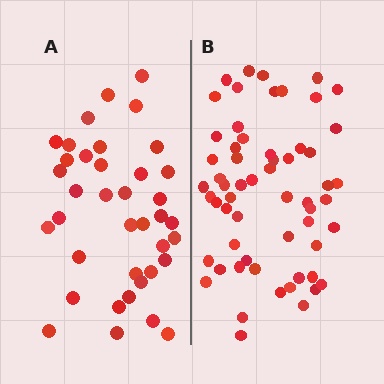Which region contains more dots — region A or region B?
Region B (the right region) has more dots.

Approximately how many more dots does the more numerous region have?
Region B has approximately 20 more dots than region A.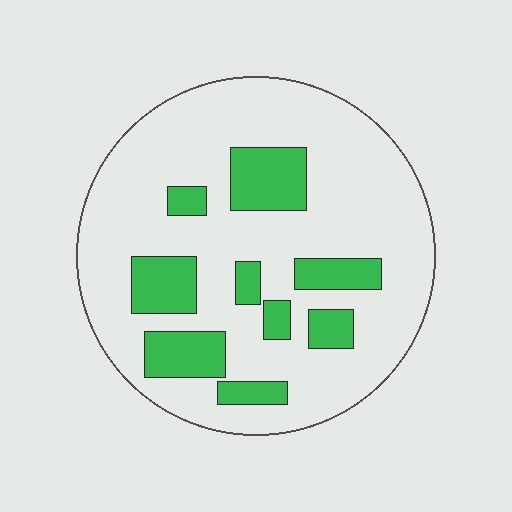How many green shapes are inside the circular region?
9.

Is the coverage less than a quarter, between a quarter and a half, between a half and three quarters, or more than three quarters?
Less than a quarter.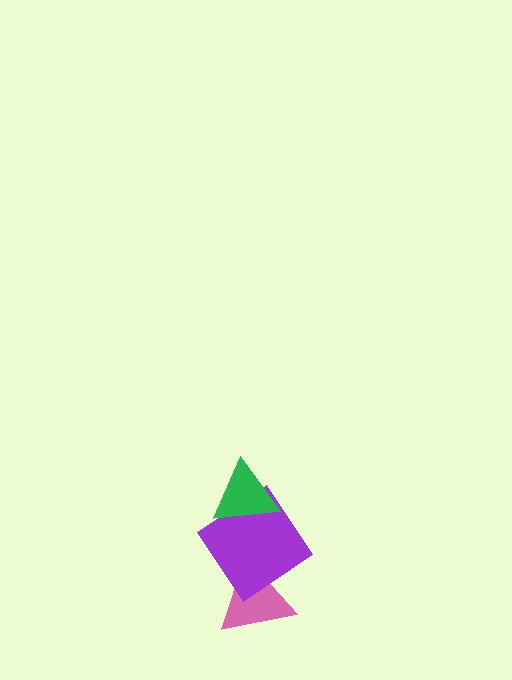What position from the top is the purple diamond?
The purple diamond is 2nd from the top.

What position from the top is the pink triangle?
The pink triangle is 3rd from the top.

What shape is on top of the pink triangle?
The purple diamond is on top of the pink triangle.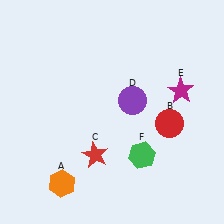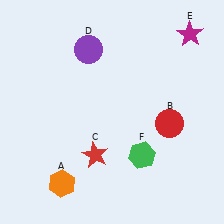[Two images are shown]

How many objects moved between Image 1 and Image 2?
2 objects moved between the two images.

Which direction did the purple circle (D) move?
The purple circle (D) moved up.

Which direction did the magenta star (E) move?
The magenta star (E) moved up.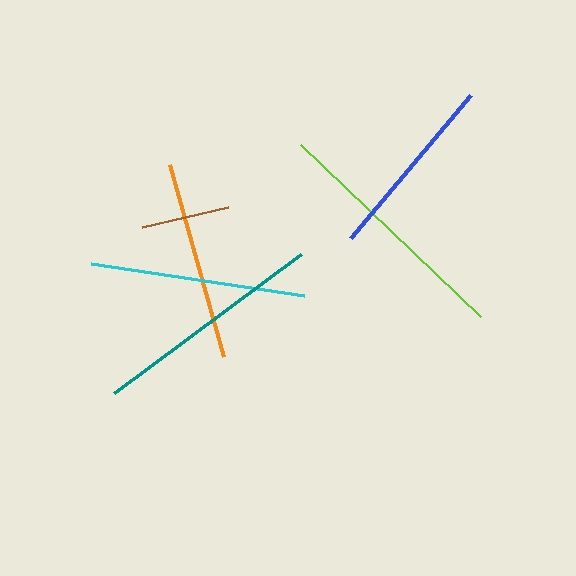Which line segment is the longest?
The lime line is the longest at approximately 248 pixels.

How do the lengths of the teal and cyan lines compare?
The teal and cyan lines are approximately the same length.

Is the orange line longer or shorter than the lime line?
The lime line is longer than the orange line.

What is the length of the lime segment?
The lime segment is approximately 248 pixels long.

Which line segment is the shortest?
The brown line is the shortest at approximately 88 pixels.